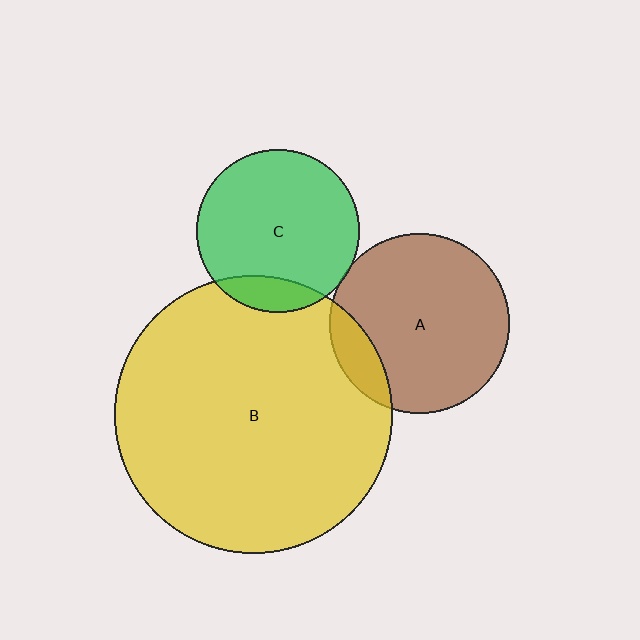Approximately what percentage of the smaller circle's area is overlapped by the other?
Approximately 15%.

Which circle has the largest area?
Circle B (yellow).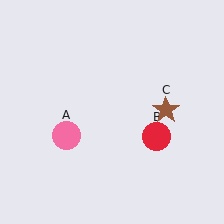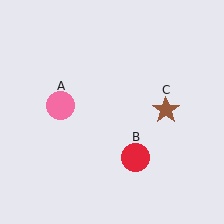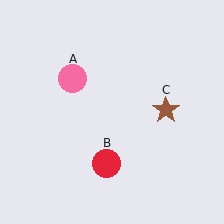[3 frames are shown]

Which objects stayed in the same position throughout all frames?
Brown star (object C) remained stationary.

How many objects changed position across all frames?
2 objects changed position: pink circle (object A), red circle (object B).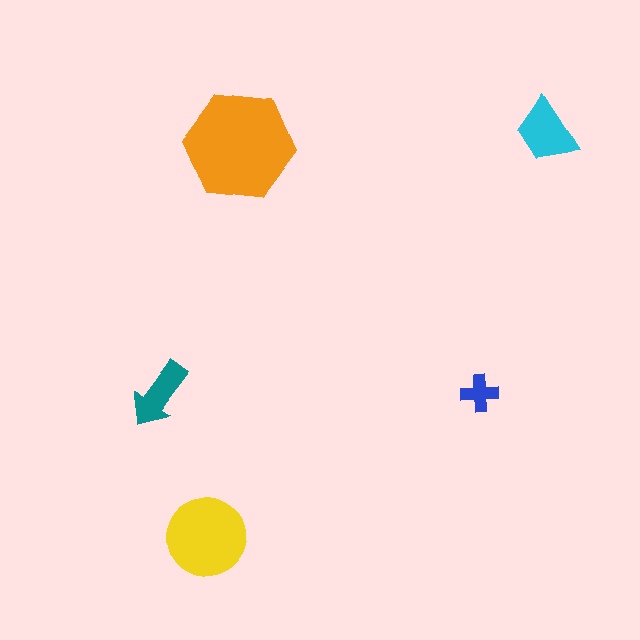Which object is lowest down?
The yellow circle is bottommost.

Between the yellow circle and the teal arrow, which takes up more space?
The yellow circle.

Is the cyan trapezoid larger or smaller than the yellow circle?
Smaller.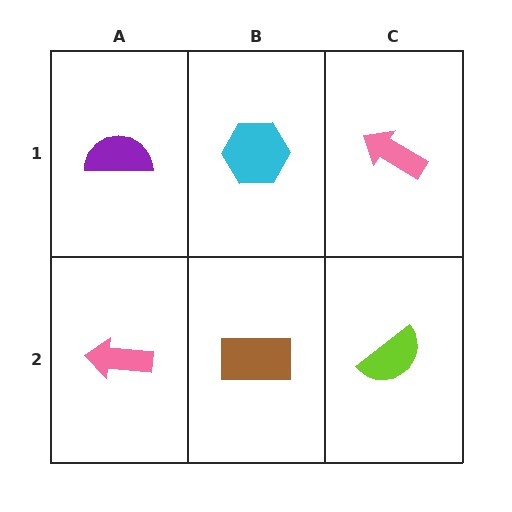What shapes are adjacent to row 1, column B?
A brown rectangle (row 2, column B), a purple semicircle (row 1, column A), a pink arrow (row 1, column C).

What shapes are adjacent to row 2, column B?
A cyan hexagon (row 1, column B), a pink arrow (row 2, column A), a lime semicircle (row 2, column C).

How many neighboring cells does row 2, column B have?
3.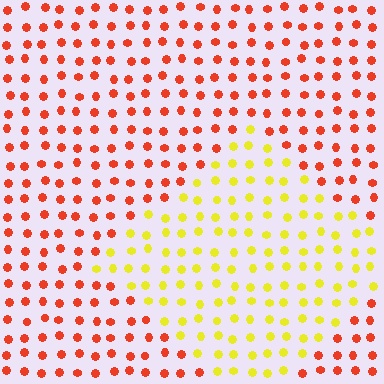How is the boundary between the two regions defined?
The boundary is defined purely by a slight shift in hue (about 54 degrees). Spacing, size, and orientation are identical on both sides.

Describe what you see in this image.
The image is filled with small red elements in a uniform arrangement. A diamond-shaped region is visible where the elements are tinted to a slightly different hue, forming a subtle color boundary.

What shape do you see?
I see a diamond.